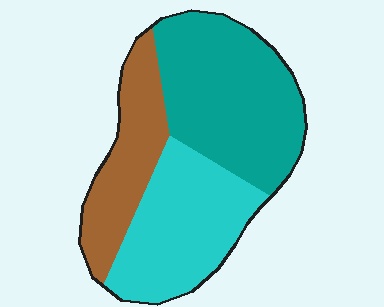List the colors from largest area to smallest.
From largest to smallest: teal, cyan, brown.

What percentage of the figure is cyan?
Cyan takes up about one third (1/3) of the figure.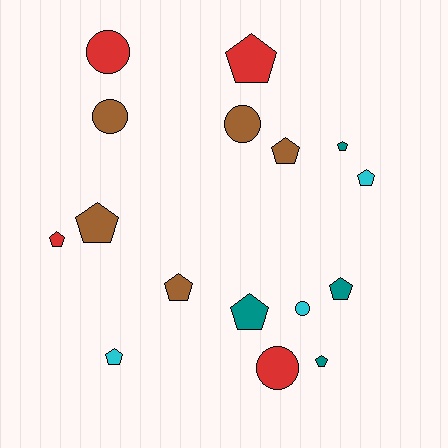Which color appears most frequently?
Brown, with 5 objects.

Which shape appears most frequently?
Pentagon, with 11 objects.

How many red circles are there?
There are 2 red circles.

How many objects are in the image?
There are 16 objects.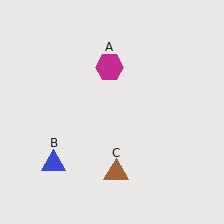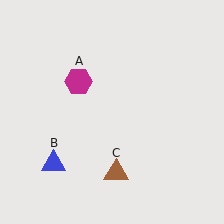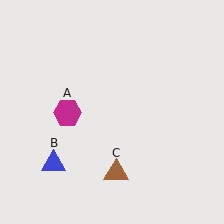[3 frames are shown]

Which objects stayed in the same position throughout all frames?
Blue triangle (object B) and brown triangle (object C) remained stationary.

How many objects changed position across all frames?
1 object changed position: magenta hexagon (object A).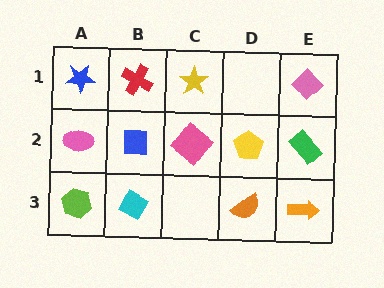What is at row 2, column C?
A pink diamond.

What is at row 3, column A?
A lime hexagon.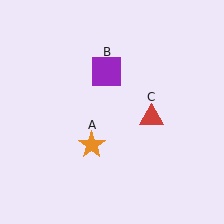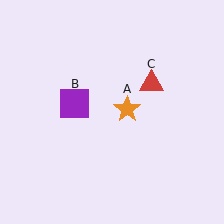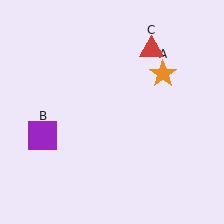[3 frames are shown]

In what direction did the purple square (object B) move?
The purple square (object B) moved down and to the left.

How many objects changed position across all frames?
3 objects changed position: orange star (object A), purple square (object B), red triangle (object C).